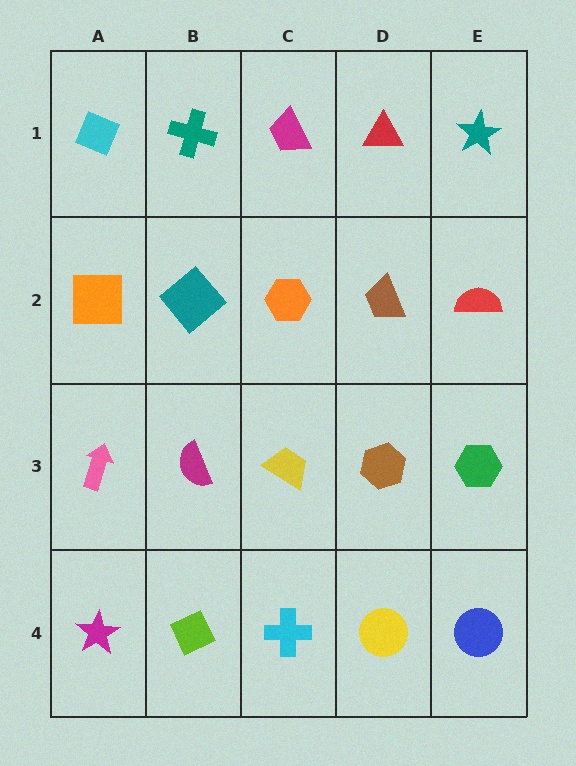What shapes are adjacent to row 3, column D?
A brown trapezoid (row 2, column D), a yellow circle (row 4, column D), a yellow trapezoid (row 3, column C), a green hexagon (row 3, column E).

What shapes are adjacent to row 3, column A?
An orange square (row 2, column A), a magenta star (row 4, column A), a magenta semicircle (row 3, column B).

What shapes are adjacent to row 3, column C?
An orange hexagon (row 2, column C), a cyan cross (row 4, column C), a magenta semicircle (row 3, column B), a brown hexagon (row 3, column D).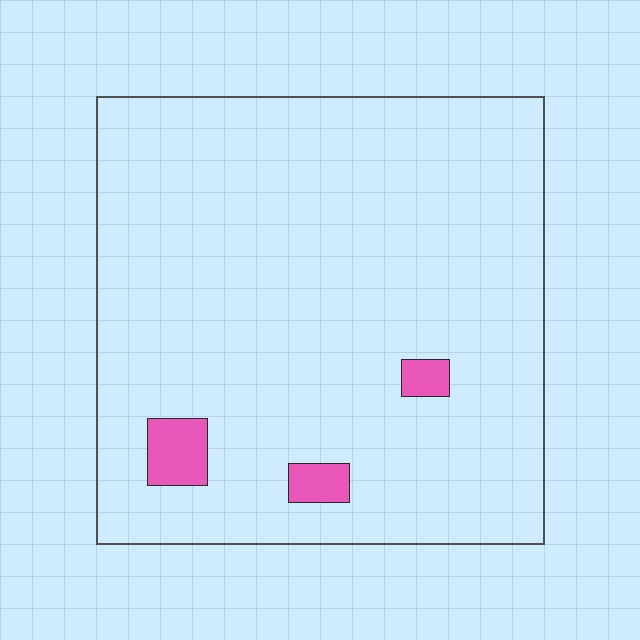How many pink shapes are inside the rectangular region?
3.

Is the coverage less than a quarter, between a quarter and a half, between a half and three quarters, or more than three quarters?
Less than a quarter.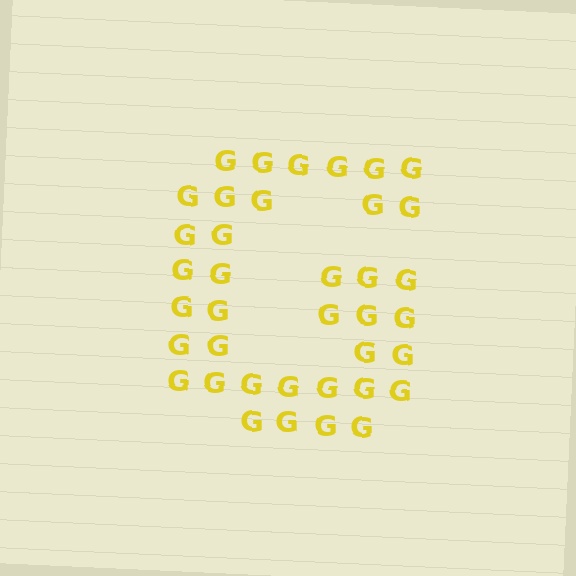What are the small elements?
The small elements are letter G's.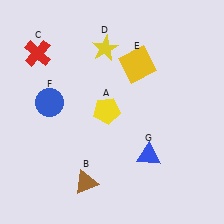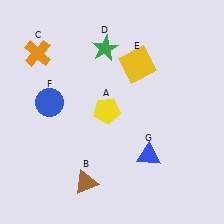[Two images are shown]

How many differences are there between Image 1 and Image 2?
There are 2 differences between the two images.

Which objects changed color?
C changed from red to orange. D changed from yellow to green.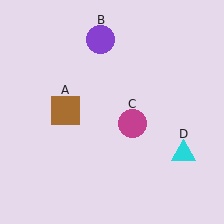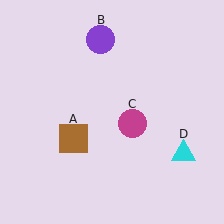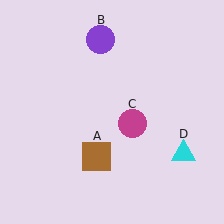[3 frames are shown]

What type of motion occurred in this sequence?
The brown square (object A) rotated counterclockwise around the center of the scene.